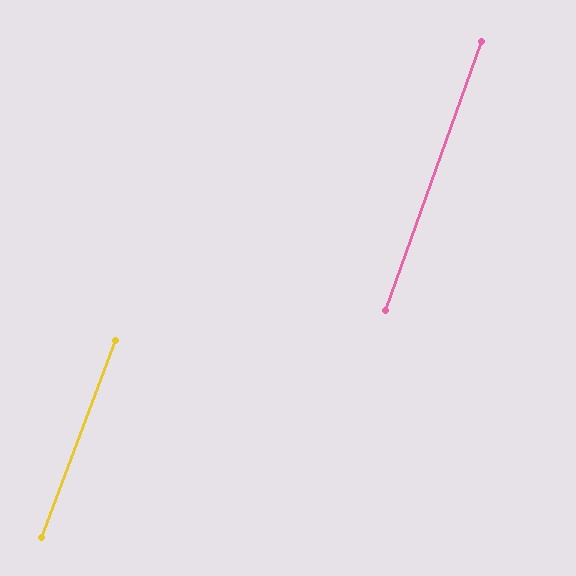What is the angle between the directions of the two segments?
Approximately 1 degree.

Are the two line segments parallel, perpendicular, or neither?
Parallel — their directions differ by only 0.6°.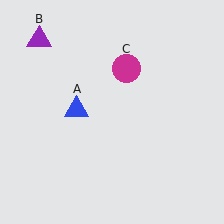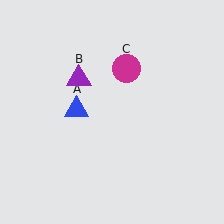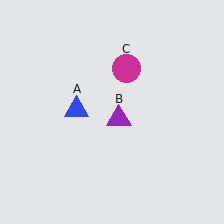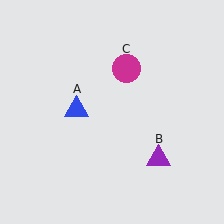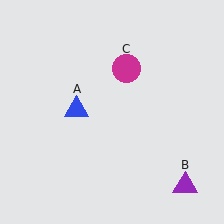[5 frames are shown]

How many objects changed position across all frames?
1 object changed position: purple triangle (object B).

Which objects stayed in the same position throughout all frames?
Blue triangle (object A) and magenta circle (object C) remained stationary.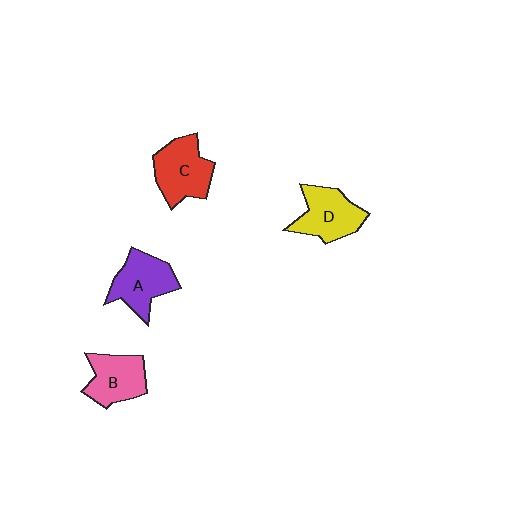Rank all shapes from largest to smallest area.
From largest to smallest: C (red), A (purple), D (yellow), B (pink).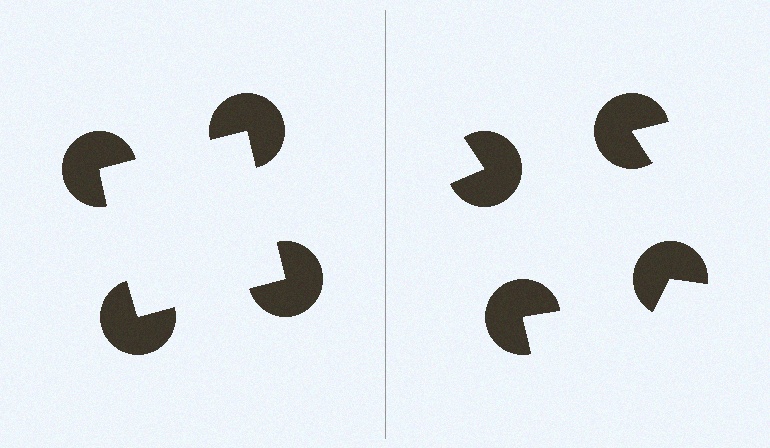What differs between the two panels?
The pac-man discs are positioned identically on both sides; only the wedge orientations differ. On the left they align to a square; on the right they are misaligned.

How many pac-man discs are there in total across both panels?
8 — 4 on each side.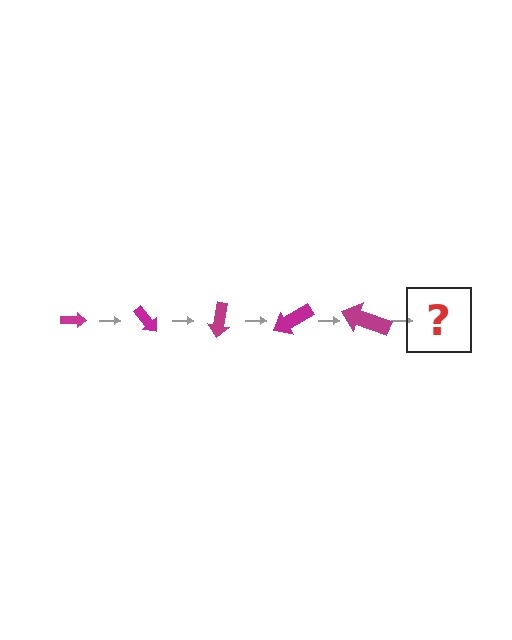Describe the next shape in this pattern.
It should be an arrow, larger than the previous one and rotated 250 degrees from the start.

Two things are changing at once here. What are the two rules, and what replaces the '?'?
The two rules are that the arrow grows larger each step and it rotates 50 degrees each step. The '?' should be an arrow, larger than the previous one and rotated 250 degrees from the start.